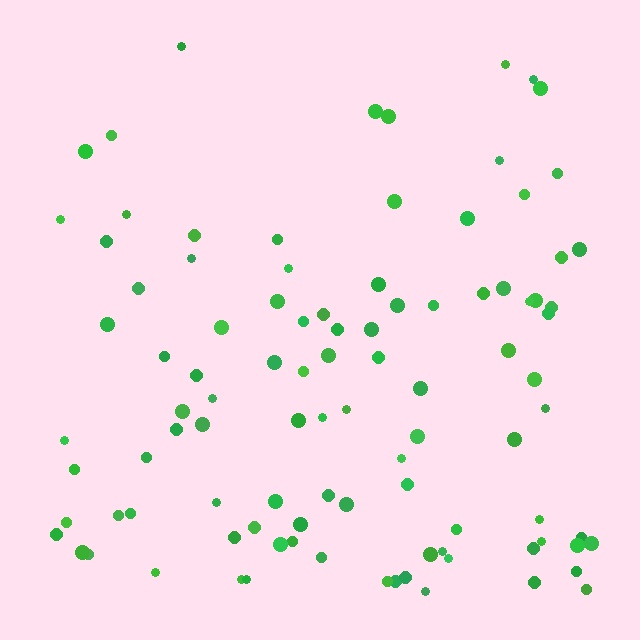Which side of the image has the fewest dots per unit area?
The top.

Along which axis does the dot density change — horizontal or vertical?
Vertical.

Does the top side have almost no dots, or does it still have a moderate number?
Still a moderate number, just noticeably fewer than the bottom.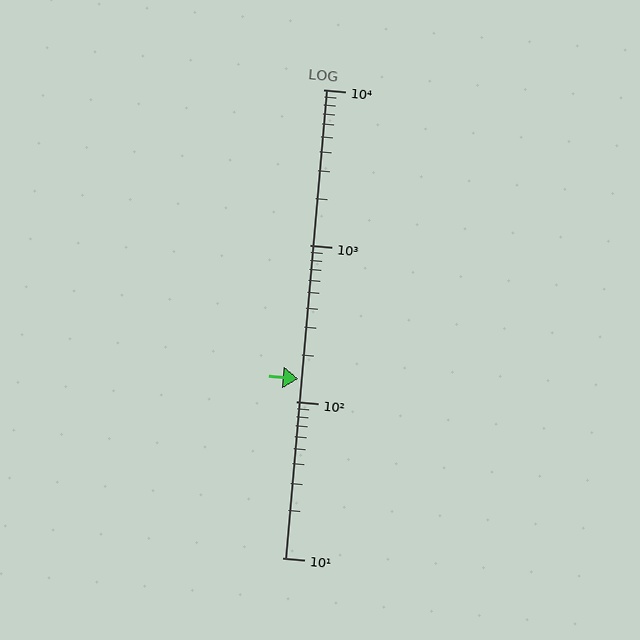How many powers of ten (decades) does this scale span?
The scale spans 3 decades, from 10 to 10000.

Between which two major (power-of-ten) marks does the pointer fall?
The pointer is between 100 and 1000.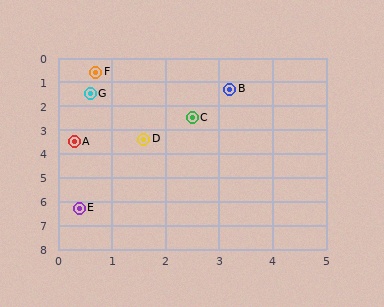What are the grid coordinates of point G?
Point G is at approximately (0.6, 1.5).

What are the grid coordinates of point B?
Point B is at approximately (3.2, 1.3).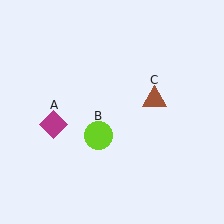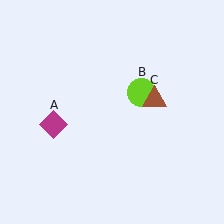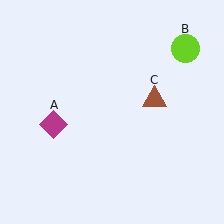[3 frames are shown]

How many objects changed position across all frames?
1 object changed position: lime circle (object B).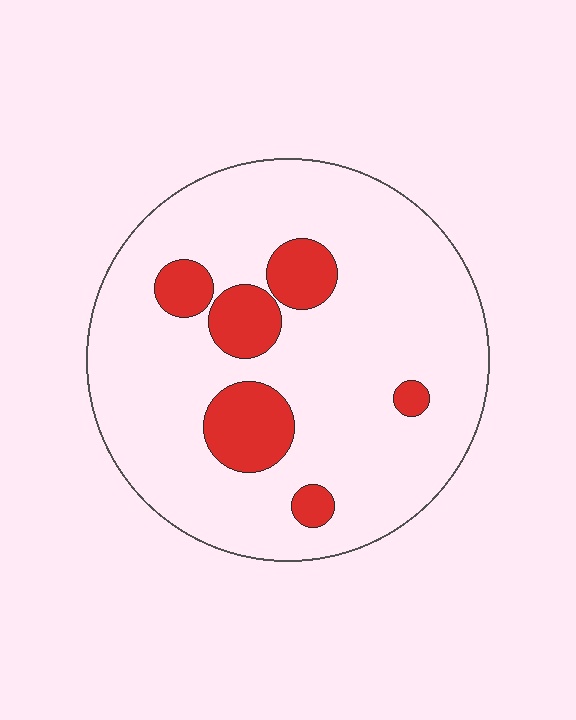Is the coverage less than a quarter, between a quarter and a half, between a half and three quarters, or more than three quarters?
Less than a quarter.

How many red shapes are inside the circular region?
6.